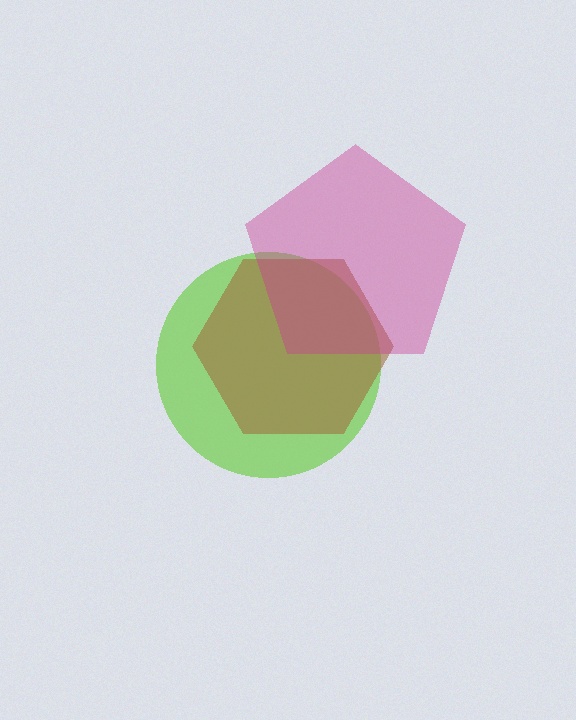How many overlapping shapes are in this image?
There are 3 overlapping shapes in the image.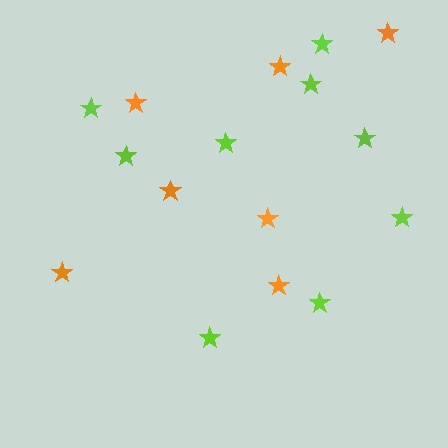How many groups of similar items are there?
There are 2 groups: one group of lime stars (9) and one group of orange stars (7).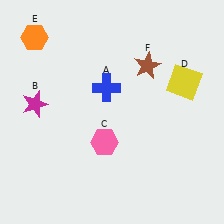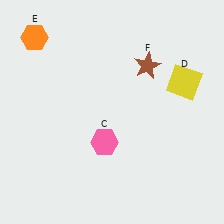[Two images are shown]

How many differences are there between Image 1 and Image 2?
There are 2 differences between the two images.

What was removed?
The magenta star (B), the blue cross (A) were removed in Image 2.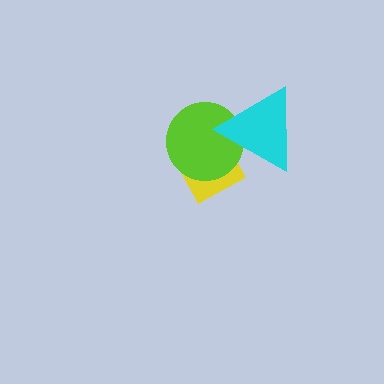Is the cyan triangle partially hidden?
No, no other shape covers it.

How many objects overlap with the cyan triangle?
2 objects overlap with the cyan triangle.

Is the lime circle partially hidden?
Yes, it is partially covered by another shape.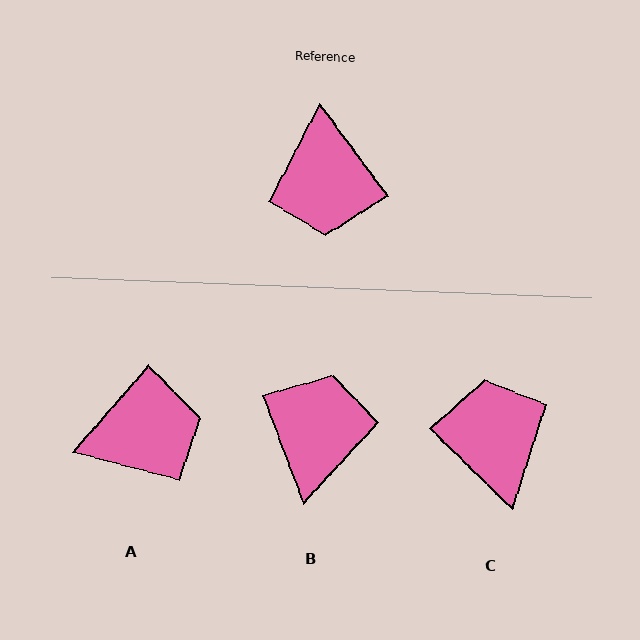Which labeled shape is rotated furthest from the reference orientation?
C, about 171 degrees away.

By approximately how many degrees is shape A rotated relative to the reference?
Approximately 102 degrees counter-clockwise.